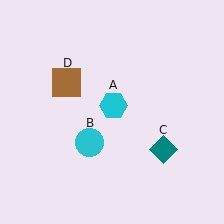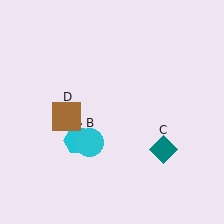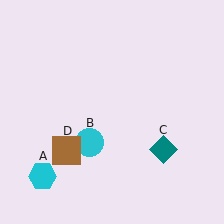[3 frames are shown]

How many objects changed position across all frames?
2 objects changed position: cyan hexagon (object A), brown square (object D).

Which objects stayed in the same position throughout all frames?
Cyan circle (object B) and teal diamond (object C) remained stationary.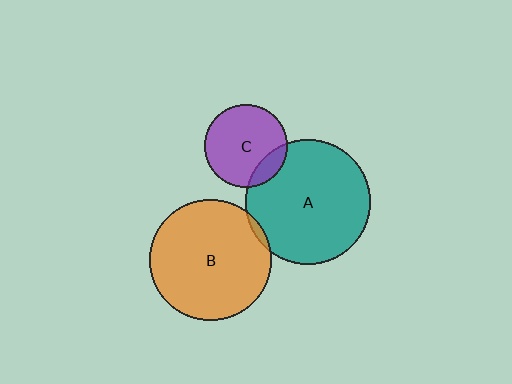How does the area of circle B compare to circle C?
Approximately 2.1 times.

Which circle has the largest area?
Circle A (teal).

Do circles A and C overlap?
Yes.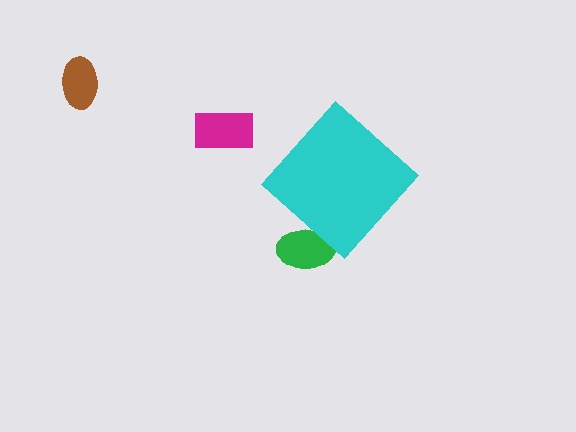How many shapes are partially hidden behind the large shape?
1 shape is partially hidden.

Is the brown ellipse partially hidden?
No, the brown ellipse is fully visible.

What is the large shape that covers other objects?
A cyan diamond.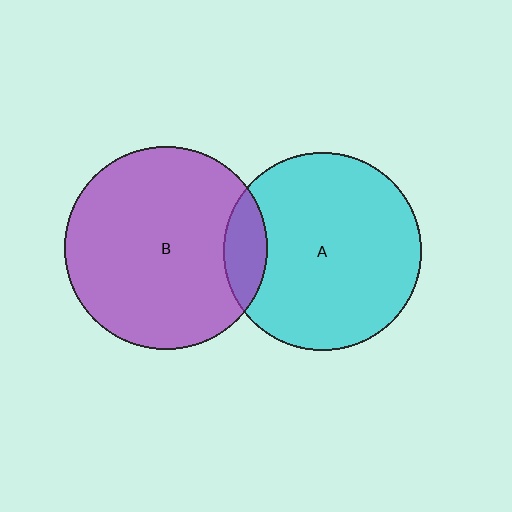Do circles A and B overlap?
Yes.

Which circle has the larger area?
Circle B (purple).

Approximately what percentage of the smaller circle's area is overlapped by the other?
Approximately 10%.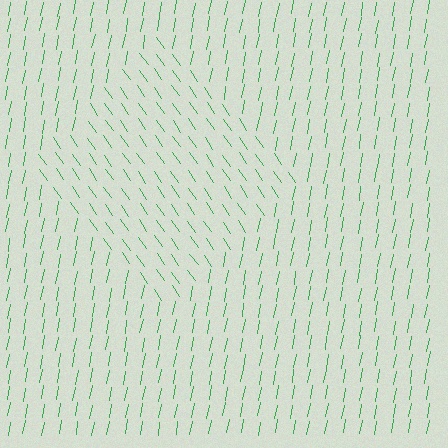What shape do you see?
I see a diamond.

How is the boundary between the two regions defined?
The boundary is defined purely by a change in line orientation (approximately 45 degrees difference). All lines are the same color and thickness.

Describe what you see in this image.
The image is filled with small green line segments. A diamond region in the image has lines oriented differently from the surrounding lines, creating a visible texture boundary.